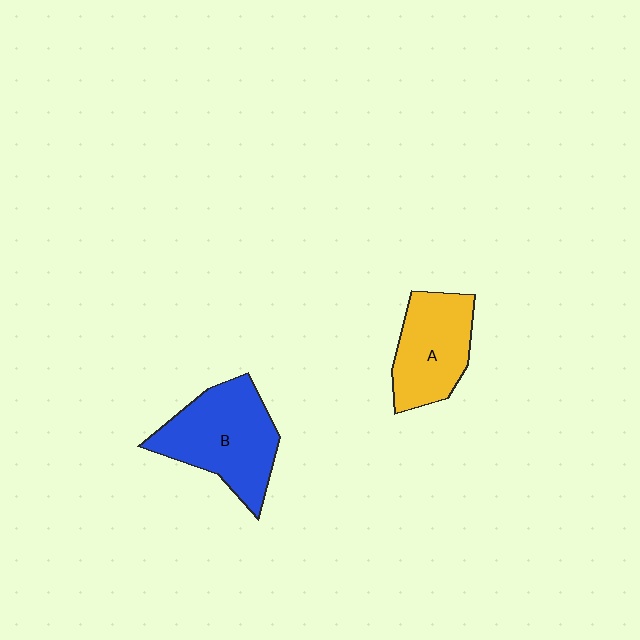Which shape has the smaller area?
Shape A (yellow).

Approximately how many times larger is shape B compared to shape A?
Approximately 1.3 times.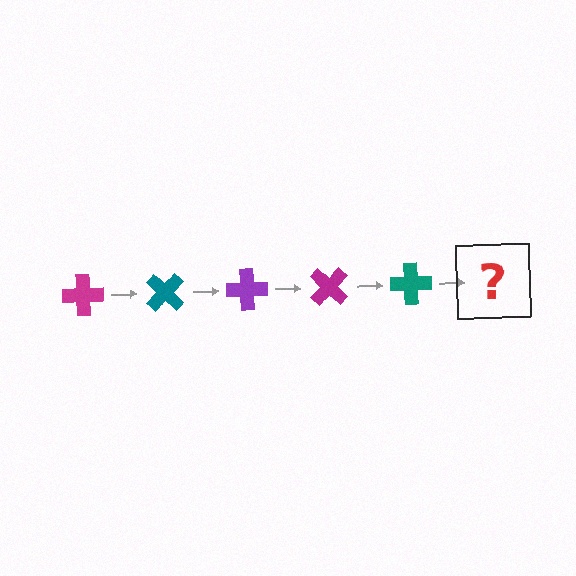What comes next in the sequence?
The next element should be a purple cross, rotated 225 degrees from the start.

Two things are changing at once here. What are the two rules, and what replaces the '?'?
The two rules are that it rotates 45 degrees each step and the color cycles through magenta, teal, and purple. The '?' should be a purple cross, rotated 225 degrees from the start.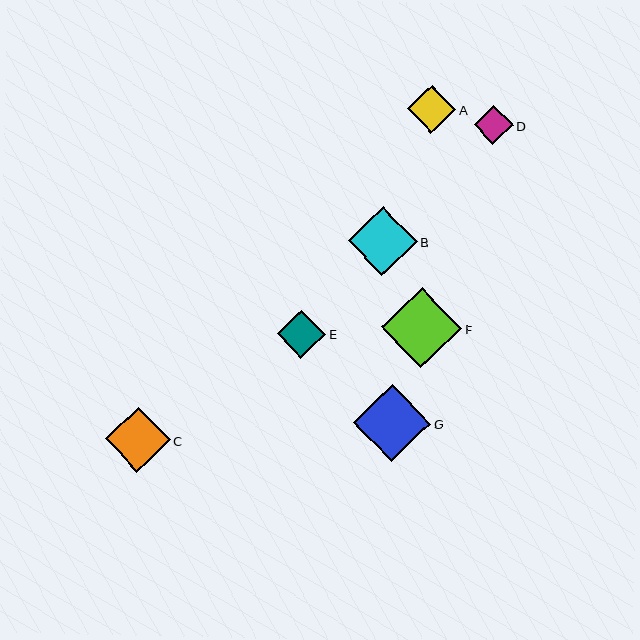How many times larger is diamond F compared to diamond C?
Diamond F is approximately 1.2 times the size of diamond C.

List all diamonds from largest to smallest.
From largest to smallest: F, G, B, C, A, E, D.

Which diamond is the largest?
Diamond F is the largest with a size of approximately 81 pixels.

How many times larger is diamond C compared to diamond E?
Diamond C is approximately 1.4 times the size of diamond E.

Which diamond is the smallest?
Diamond D is the smallest with a size of approximately 39 pixels.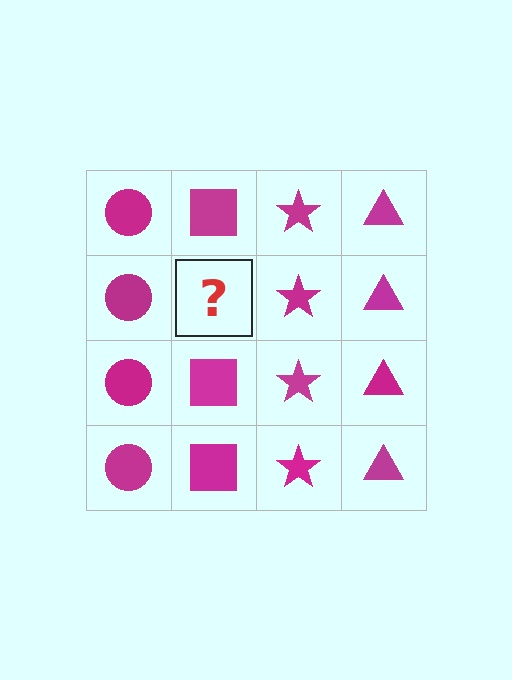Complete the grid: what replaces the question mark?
The question mark should be replaced with a magenta square.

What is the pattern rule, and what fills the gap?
The rule is that each column has a consistent shape. The gap should be filled with a magenta square.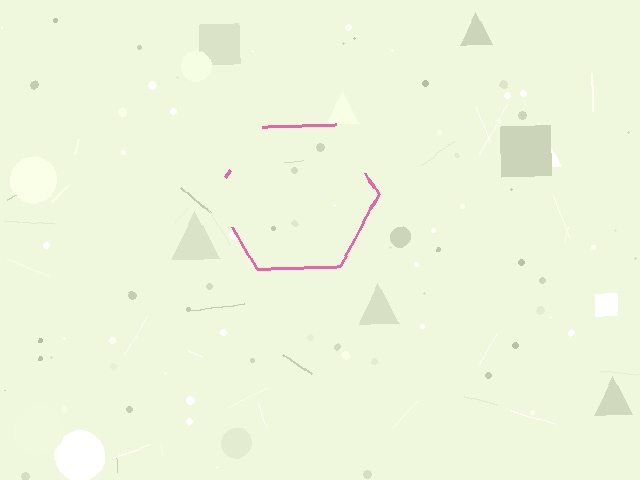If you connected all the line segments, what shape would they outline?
They would outline a hexagon.